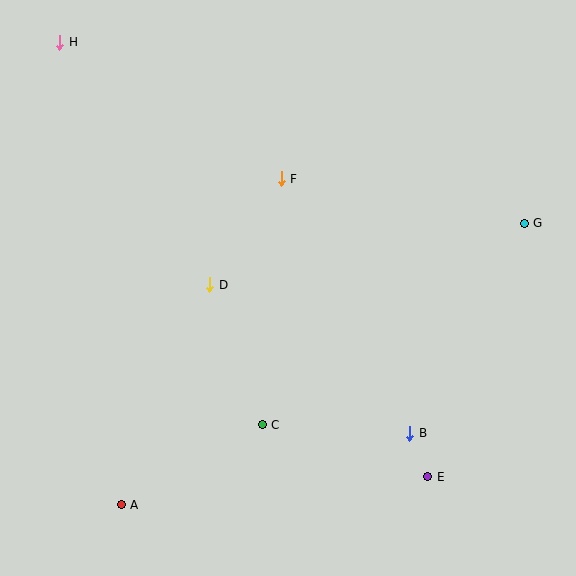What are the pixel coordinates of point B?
Point B is at (410, 433).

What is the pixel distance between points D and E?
The distance between D and E is 290 pixels.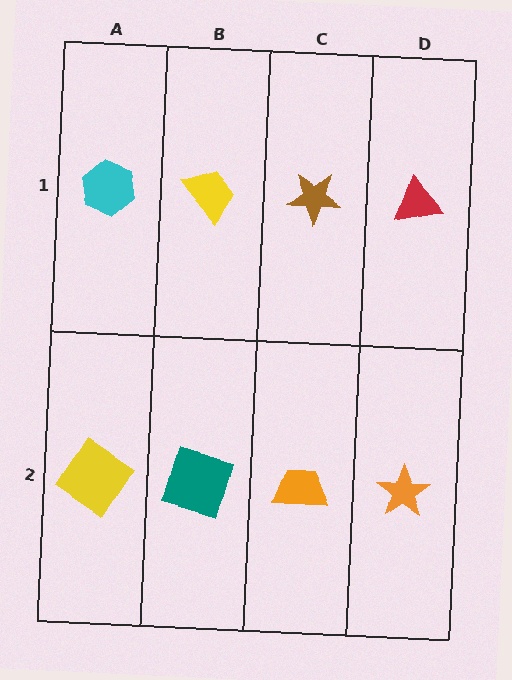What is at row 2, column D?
An orange star.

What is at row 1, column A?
A cyan hexagon.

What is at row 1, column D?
A red triangle.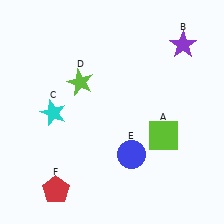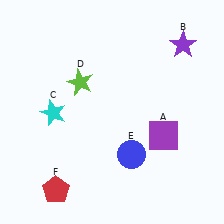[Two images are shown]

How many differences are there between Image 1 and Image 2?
There is 1 difference between the two images.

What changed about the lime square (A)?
In Image 1, A is lime. In Image 2, it changed to purple.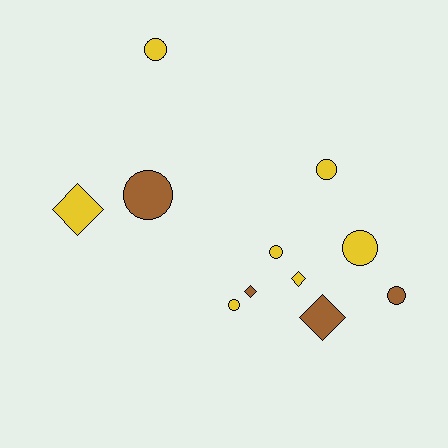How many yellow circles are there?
There are 5 yellow circles.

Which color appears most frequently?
Yellow, with 7 objects.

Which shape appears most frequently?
Circle, with 7 objects.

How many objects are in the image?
There are 11 objects.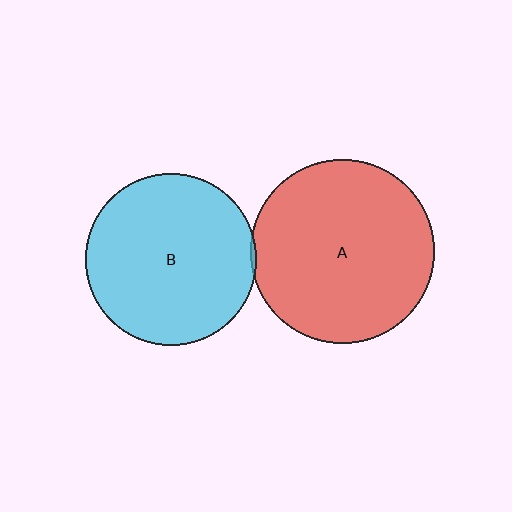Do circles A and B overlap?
Yes.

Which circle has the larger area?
Circle A (red).